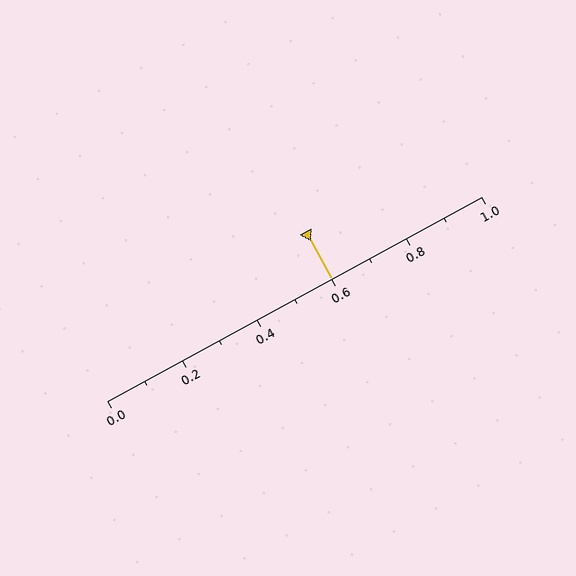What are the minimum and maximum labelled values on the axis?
The axis runs from 0.0 to 1.0.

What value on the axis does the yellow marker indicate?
The marker indicates approximately 0.6.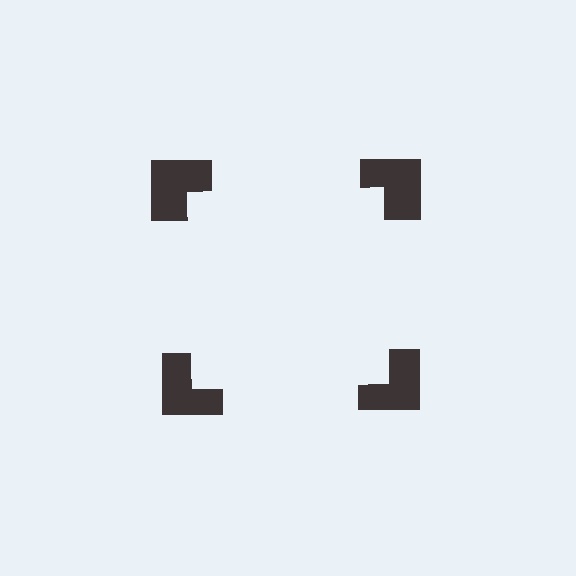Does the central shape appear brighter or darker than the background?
It typically appears slightly brighter than the background, even though no actual brightness change is drawn.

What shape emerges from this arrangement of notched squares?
An illusory square — its edges are inferred from the aligned wedge cuts in the notched squares, not physically drawn.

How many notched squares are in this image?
There are 4 — one at each vertex of the illusory square.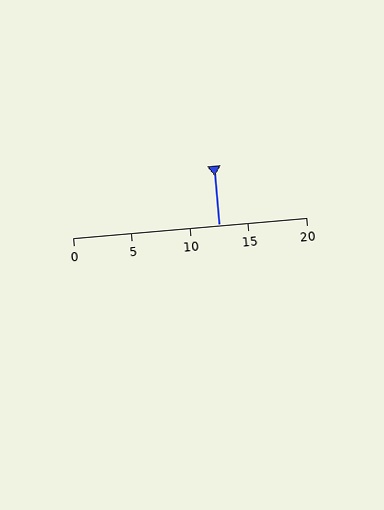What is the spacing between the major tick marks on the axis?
The major ticks are spaced 5 apart.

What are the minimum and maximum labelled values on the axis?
The axis runs from 0 to 20.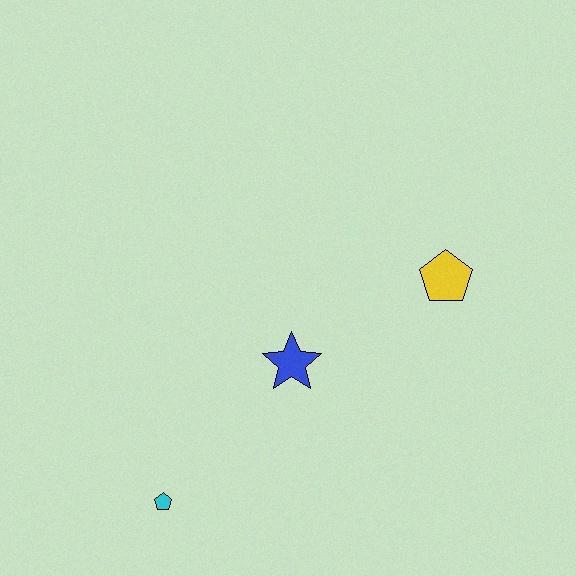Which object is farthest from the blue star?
The cyan pentagon is farthest from the blue star.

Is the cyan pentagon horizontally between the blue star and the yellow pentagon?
No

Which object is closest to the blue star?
The yellow pentagon is closest to the blue star.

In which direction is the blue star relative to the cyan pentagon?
The blue star is above the cyan pentagon.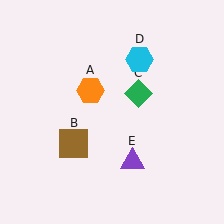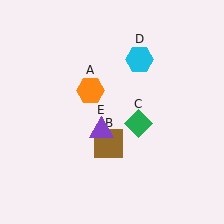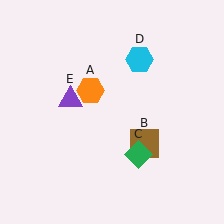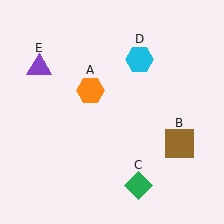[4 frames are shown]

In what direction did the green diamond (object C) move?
The green diamond (object C) moved down.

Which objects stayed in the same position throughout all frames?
Orange hexagon (object A) and cyan hexagon (object D) remained stationary.